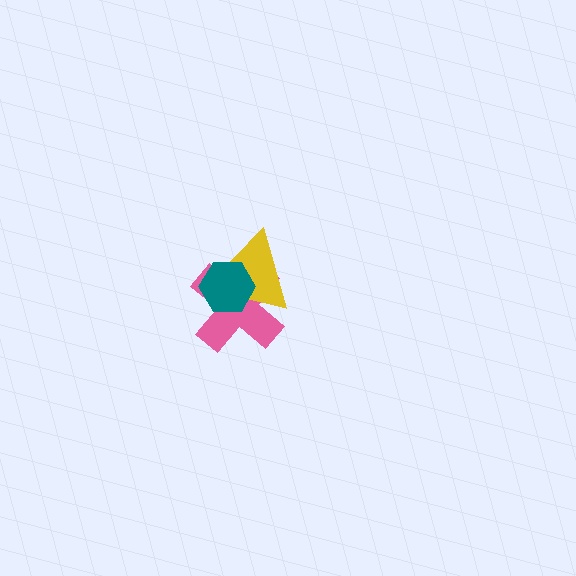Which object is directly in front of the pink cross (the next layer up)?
The yellow triangle is directly in front of the pink cross.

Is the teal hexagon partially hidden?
No, no other shape covers it.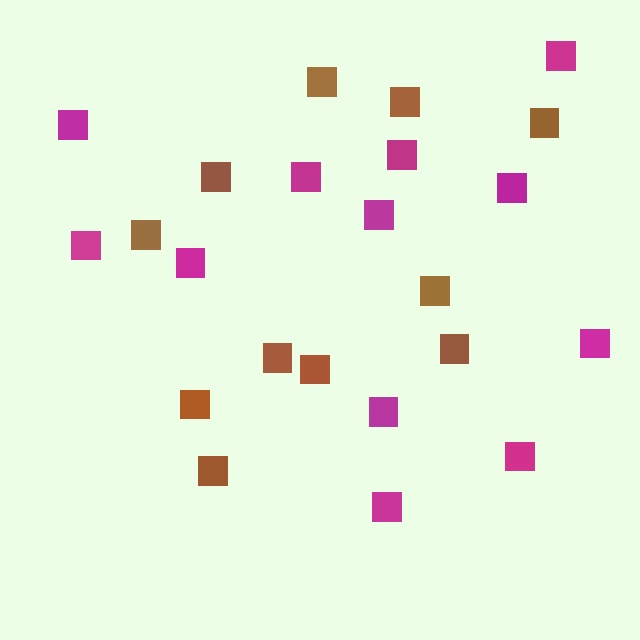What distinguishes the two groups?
There are 2 groups: one group of brown squares (11) and one group of magenta squares (12).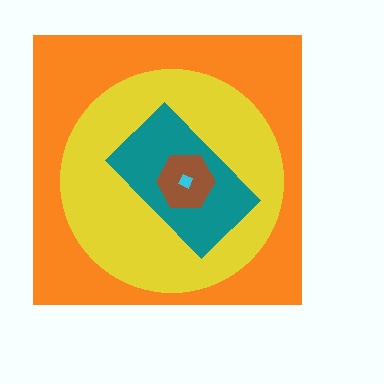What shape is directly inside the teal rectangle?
The brown hexagon.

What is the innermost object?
The cyan diamond.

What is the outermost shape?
The orange square.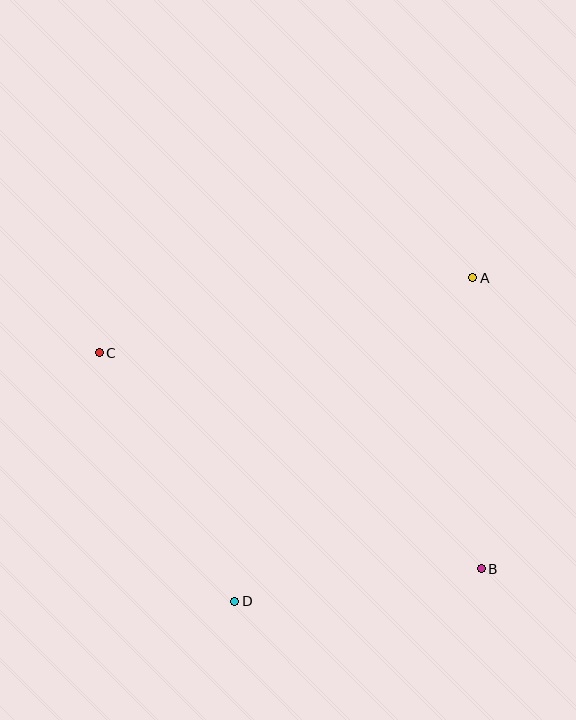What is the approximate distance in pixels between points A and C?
The distance between A and C is approximately 381 pixels.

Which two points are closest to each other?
Points B and D are closest to each other.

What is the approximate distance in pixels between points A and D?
The distance between A and D is approximately 402 pixels.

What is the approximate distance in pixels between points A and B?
The distance between A and B is approximately 291 pixels.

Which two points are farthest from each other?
Points B and C are farthest from each other.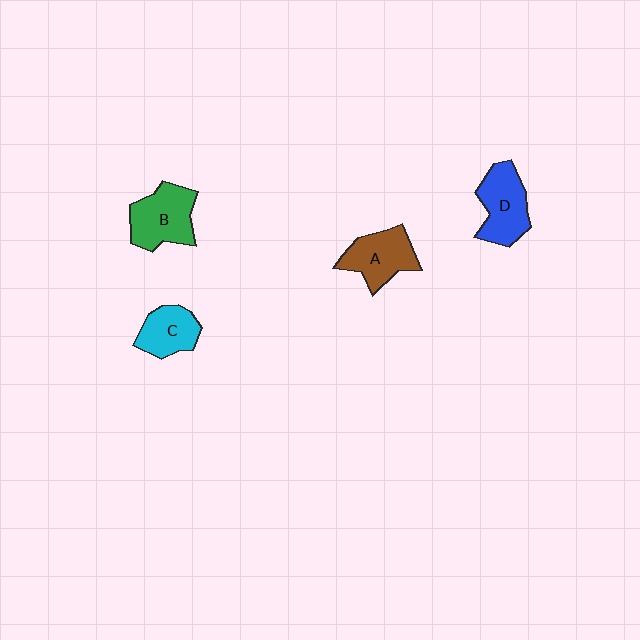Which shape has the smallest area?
Shape C (cyan).